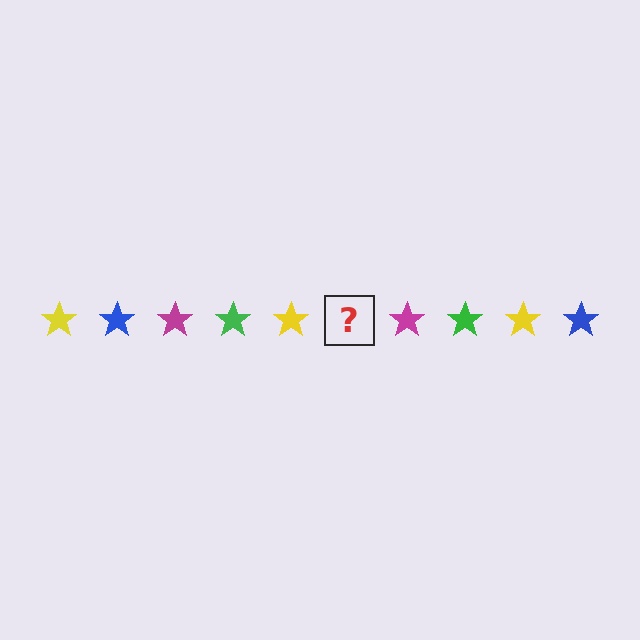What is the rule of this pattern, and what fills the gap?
The rule is that the pattern cycles through yellow, blue, magenta, green stars. The gap should be filled with a blue star.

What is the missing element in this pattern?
The missing element is a blue star.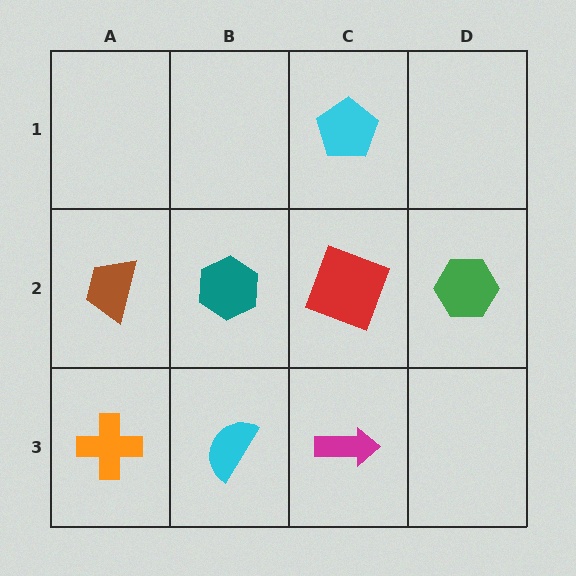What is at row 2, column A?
A brown trapezoid.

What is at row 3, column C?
A magenta arrow.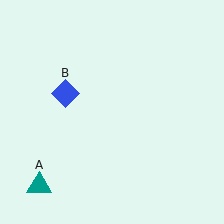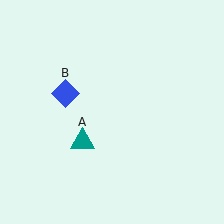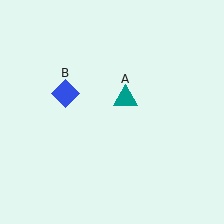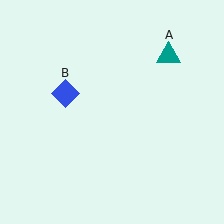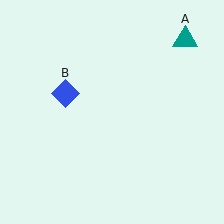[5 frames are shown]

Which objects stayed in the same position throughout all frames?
Blue diamond (object B) remained stationary.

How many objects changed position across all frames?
1 object changed position: teal triangle (object A).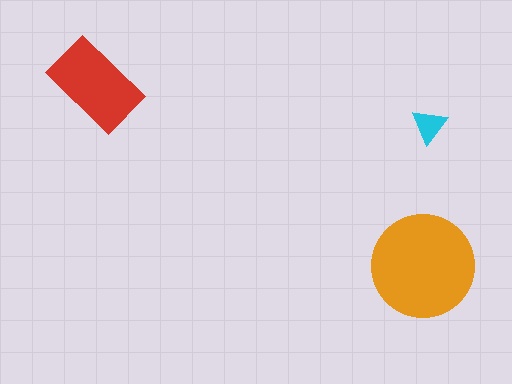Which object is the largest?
The orange circle.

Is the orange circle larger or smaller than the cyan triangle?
Larger.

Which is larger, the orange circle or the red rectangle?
The orange circle.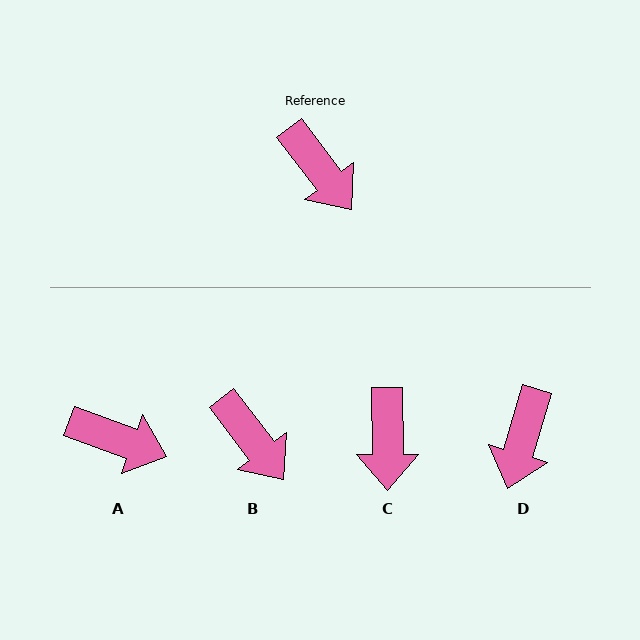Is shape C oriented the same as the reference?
No, it is off by about 37 degrees.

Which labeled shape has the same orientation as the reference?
B.